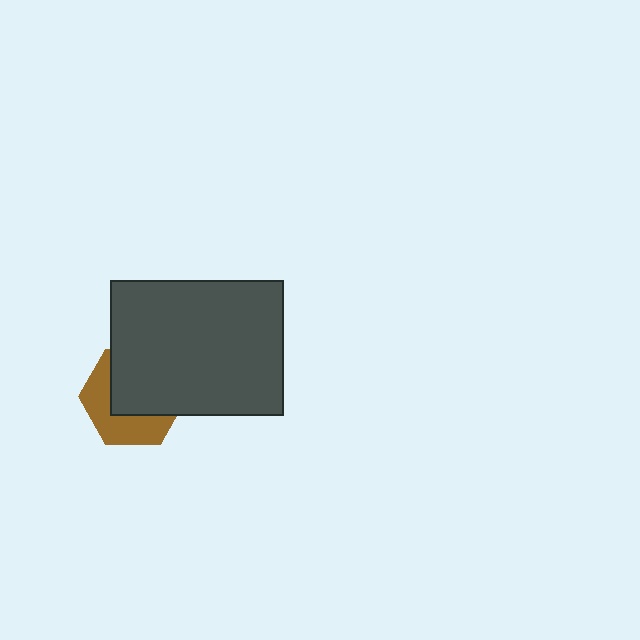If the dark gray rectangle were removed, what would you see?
You would see the complete brown hexagon.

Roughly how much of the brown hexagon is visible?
A small part of it is visible (roughly 44%).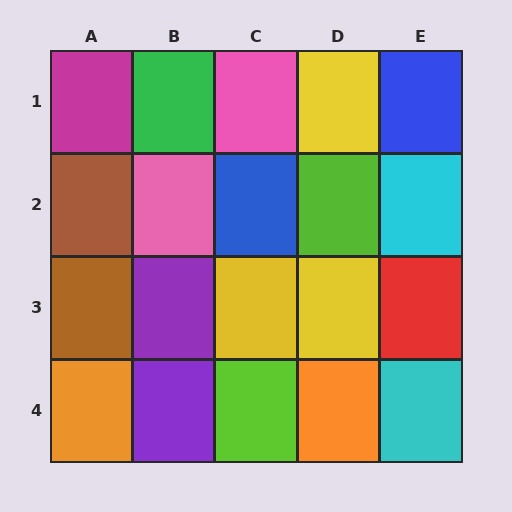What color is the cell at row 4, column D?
Orange.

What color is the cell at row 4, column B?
Purple.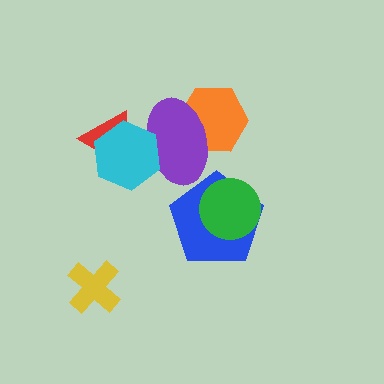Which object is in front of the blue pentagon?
The green circle is in front of the blue pentagon.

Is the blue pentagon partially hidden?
Yes, it is partially covered by another shape.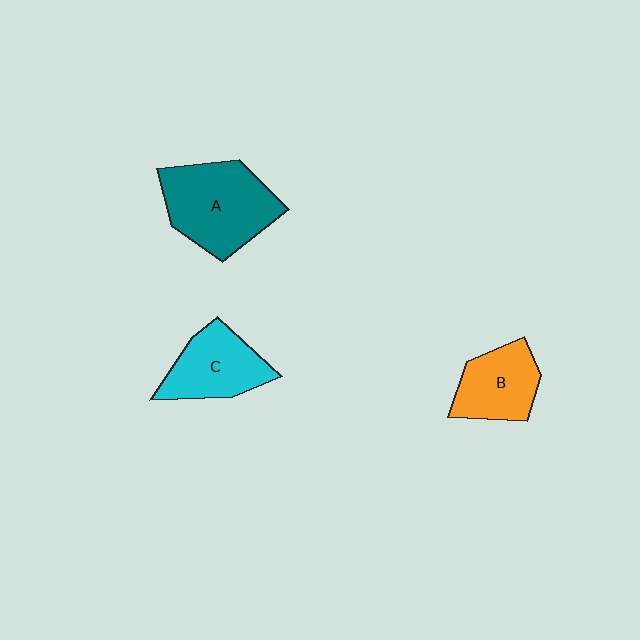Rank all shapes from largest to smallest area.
From largest to smallest: A (teal), C (cyan), B (orange).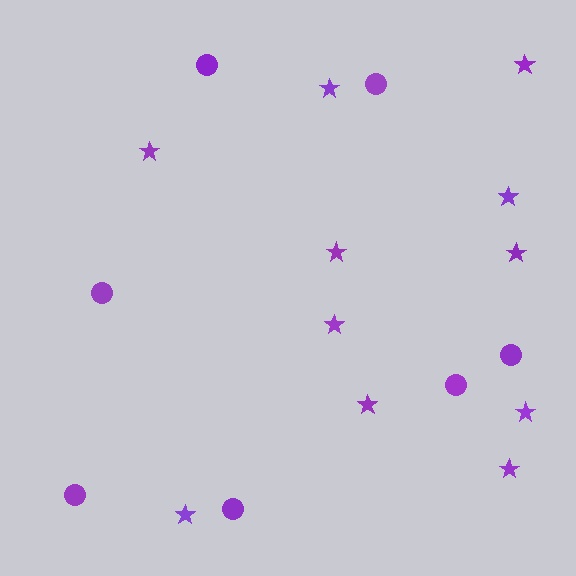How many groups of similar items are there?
There are 2 groups: one group of stars (11) and one group of circles (7).